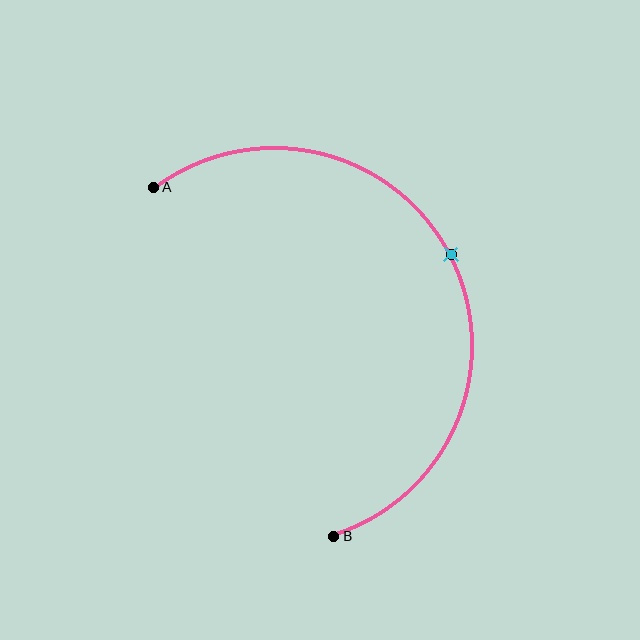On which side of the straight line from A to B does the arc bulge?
The arc bulges to the right of the straight line connecting A and B.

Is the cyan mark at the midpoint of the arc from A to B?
Yes. The cyan mark lies on the arc at equal arc-length from both A and B — it is the arc midpoint.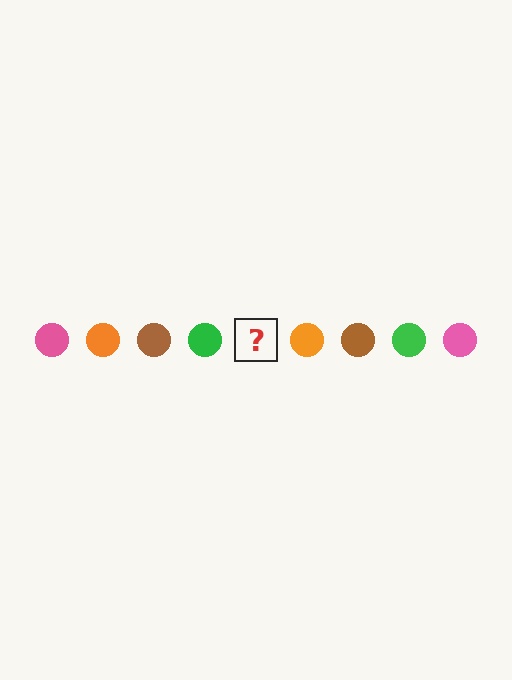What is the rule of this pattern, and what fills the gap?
The rule is that the pattern cycles through pink, orange, brown, green circles. The gap should be filled with a pink circle.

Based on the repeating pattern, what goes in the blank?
The blank should be a pink circle.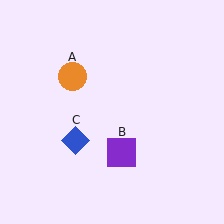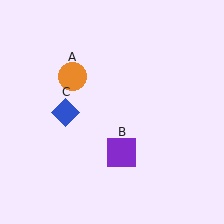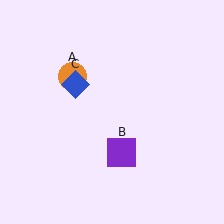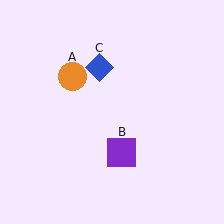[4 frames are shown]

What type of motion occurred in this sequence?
The blue diamond (object C) rotated clockwise around the center of the scene.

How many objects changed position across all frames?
1 object changed position: blue diamond (object C).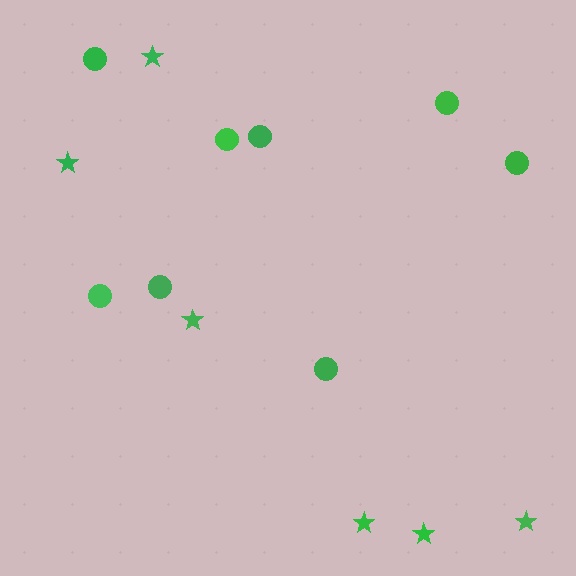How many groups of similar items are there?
There are 2 groups: one group of stars (6) and one group of circles (8).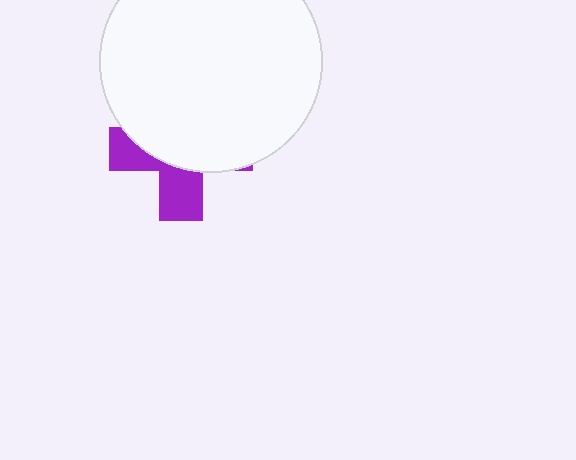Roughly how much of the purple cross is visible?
A small part of it is visible (roughly 36%).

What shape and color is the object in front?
The object in front is a white circle.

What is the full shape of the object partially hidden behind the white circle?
The partially hidden object is a purple cross.